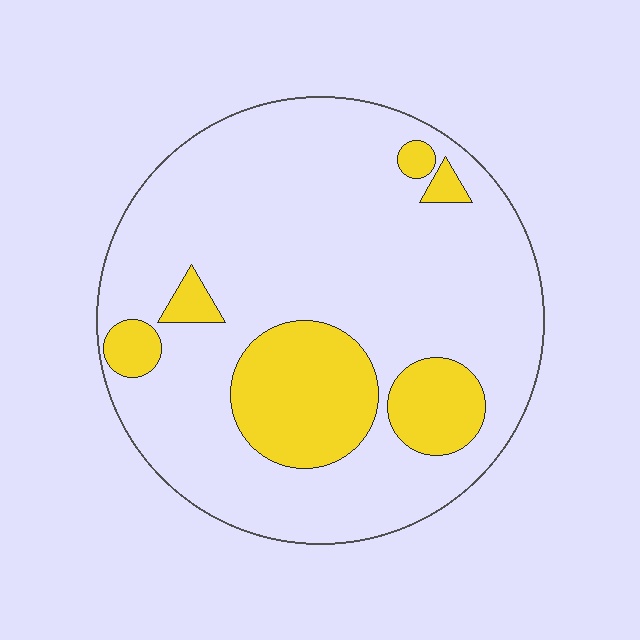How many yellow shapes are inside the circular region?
6.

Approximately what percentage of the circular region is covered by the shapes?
Approximately 20%.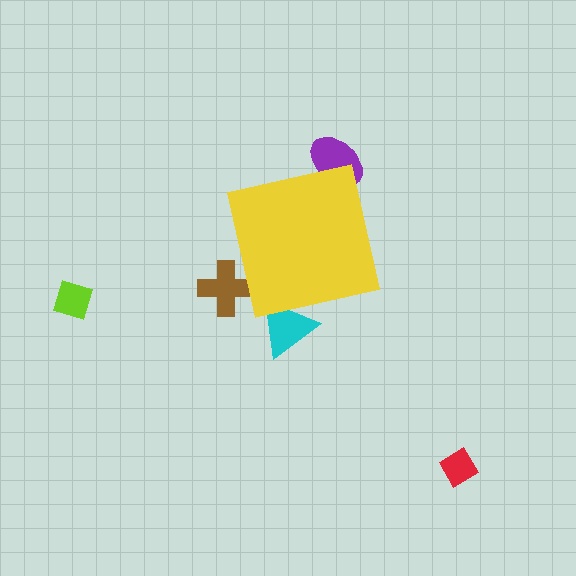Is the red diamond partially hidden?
No, the red diamond is fully visible.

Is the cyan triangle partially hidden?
Yes, the cyan triangle is partially hidden behind the yellow square.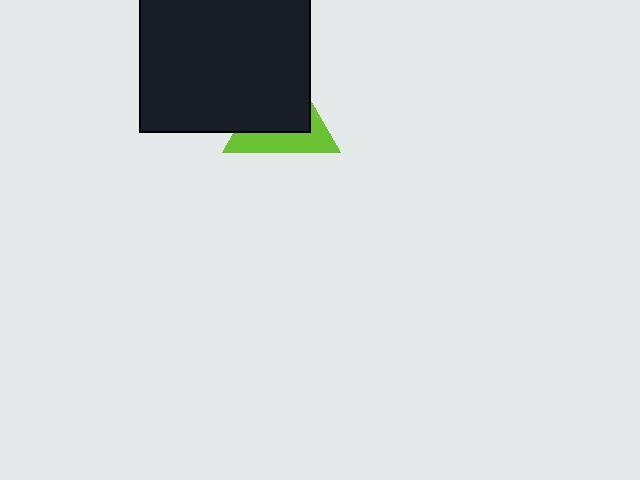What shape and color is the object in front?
The object in front is a black square.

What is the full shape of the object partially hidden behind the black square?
The partially hidden object is a lime triangle.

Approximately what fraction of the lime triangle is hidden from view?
Roughly 60% of the lime triangle is hidden behind the black square.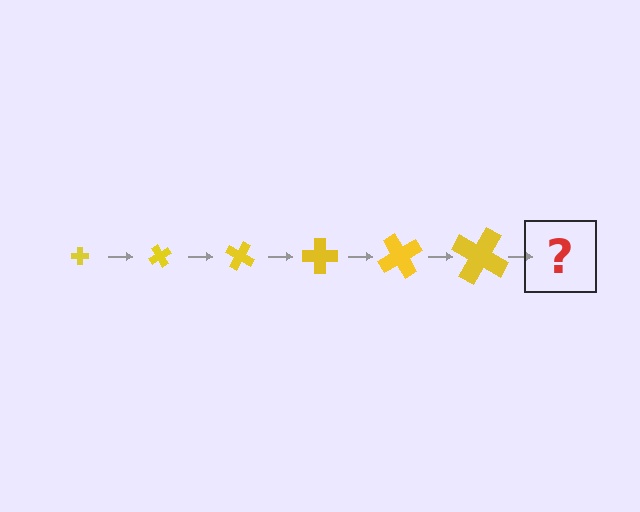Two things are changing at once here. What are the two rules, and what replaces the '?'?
The two rules are that the cross grows larger each step and it rotates 60 degrees each step. The '?' should be a cross, larger than the previous one and rotated 360 degrees from the start.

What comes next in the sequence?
The next element should be a cross, larger than the previous one and rotated 360 degrees from the start.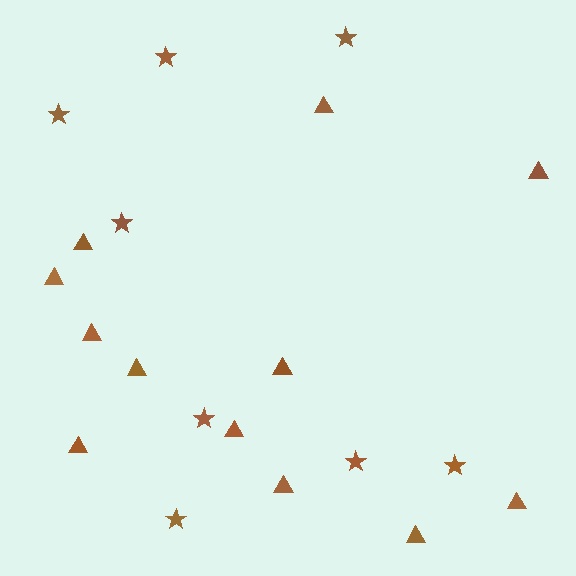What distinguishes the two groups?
There are 2 groups: one group of triangles (12) and one group of stars (8).